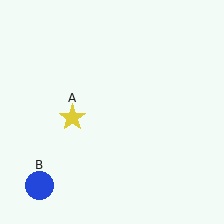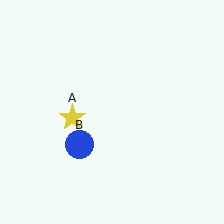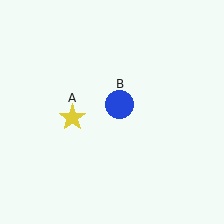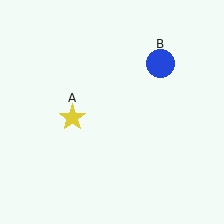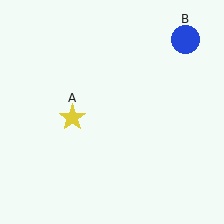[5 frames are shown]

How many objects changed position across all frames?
1 object changed position: blue circle (object B).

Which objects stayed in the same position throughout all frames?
Yellow star (object A) remained stationary.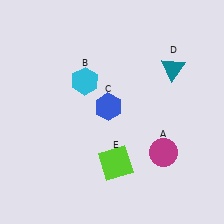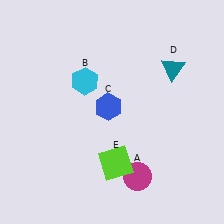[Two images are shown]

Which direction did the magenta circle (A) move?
The magenta circle (A) moved left.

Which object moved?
The magenta circle (A) moved left.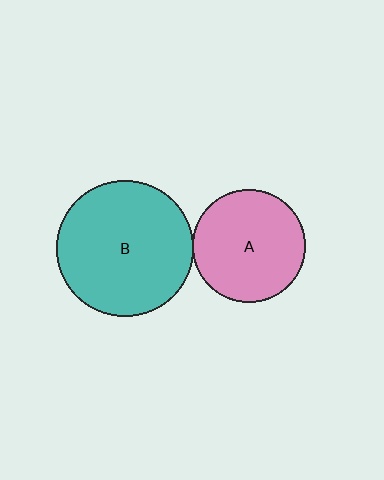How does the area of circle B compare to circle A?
Approximately 1.5 times.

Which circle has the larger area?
Circle B (teal).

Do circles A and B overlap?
Yes.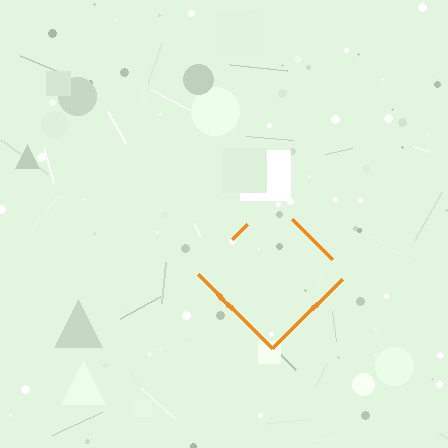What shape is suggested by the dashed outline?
The dashed outline suggests a diamond.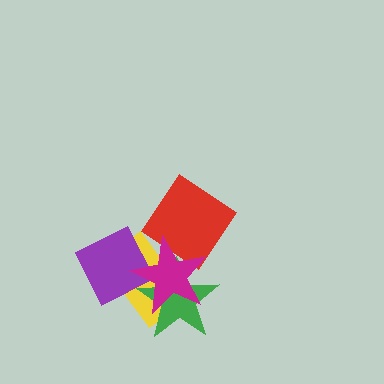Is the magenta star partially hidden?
No, no other shape covers it.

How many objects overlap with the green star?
4 objects overlap with the green star.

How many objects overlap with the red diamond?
3 objects overlap with the red diamond.